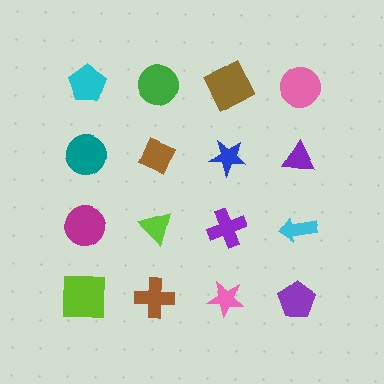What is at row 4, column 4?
A purple pentagon.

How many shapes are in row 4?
4 shapes.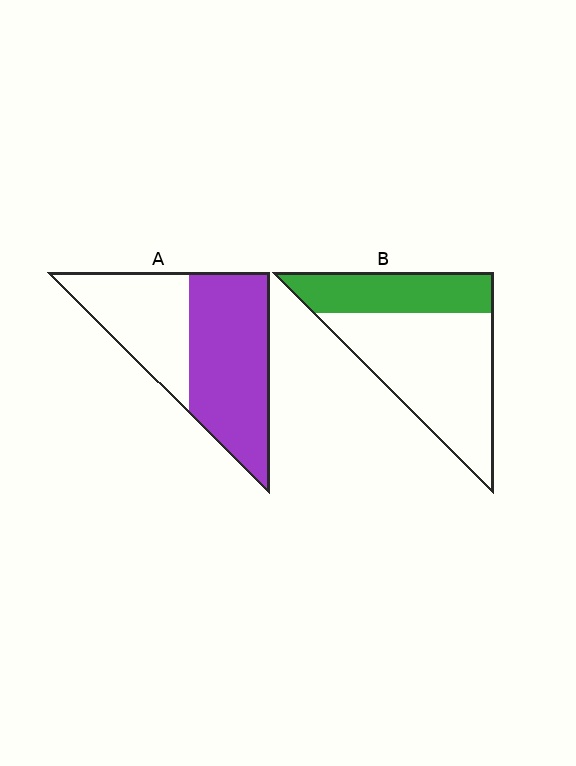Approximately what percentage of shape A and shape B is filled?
A is approximately 60% and B is approximately 35%.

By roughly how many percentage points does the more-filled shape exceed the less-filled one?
By roughly 25 percentage points (A over B).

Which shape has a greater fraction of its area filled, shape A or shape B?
Shape A.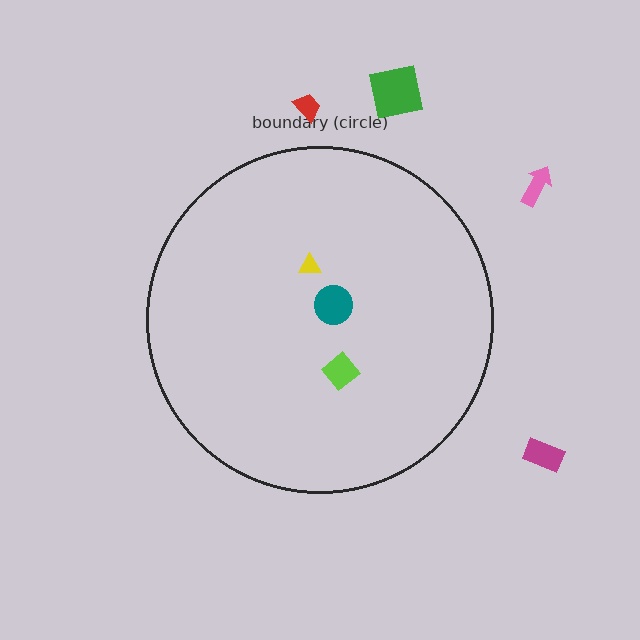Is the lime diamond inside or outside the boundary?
Inside.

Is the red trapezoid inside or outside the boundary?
Outside.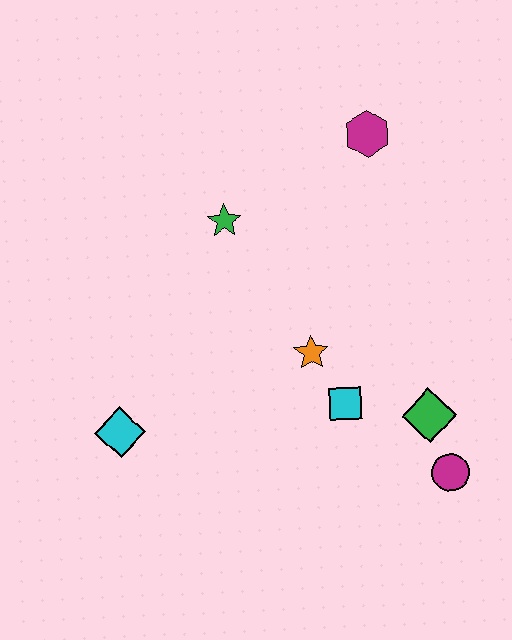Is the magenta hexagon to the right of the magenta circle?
No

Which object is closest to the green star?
The orange star is closest to the green star.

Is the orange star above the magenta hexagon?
No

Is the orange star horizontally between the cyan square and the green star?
Yes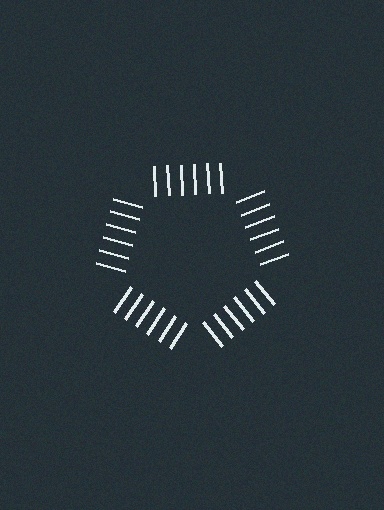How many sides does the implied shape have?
5 sides — the line-ends trace a pentagon.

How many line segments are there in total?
30 — 6 along each of the 5 edges.